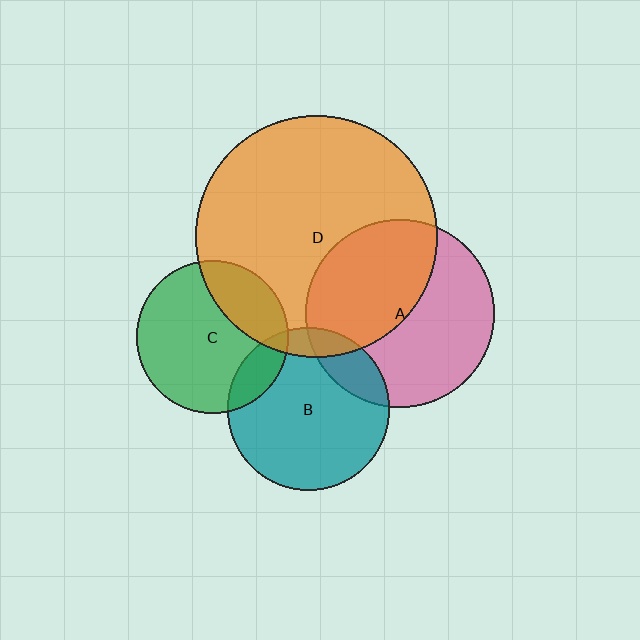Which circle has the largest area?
Circle D (orange).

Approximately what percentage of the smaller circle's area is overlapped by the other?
Approximately 10%.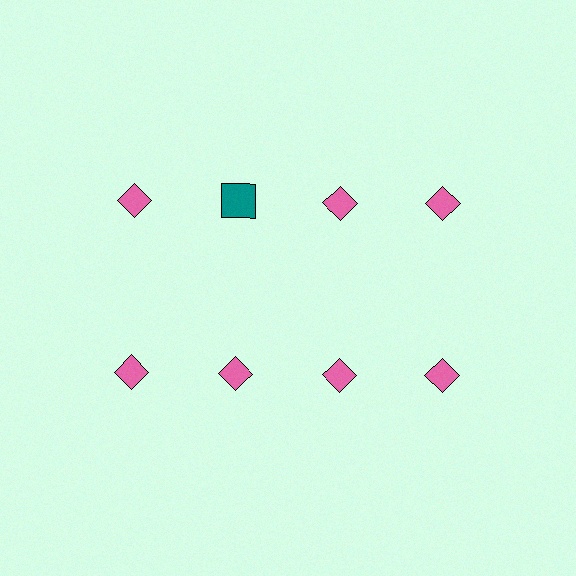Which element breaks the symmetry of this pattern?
The teal square in the top row, second from left column breaks the symmetry. All other shapes are pink diamonds.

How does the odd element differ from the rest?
It differs in both color (teal instead of pink) and shape (square instead of diamond).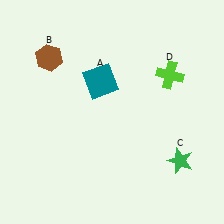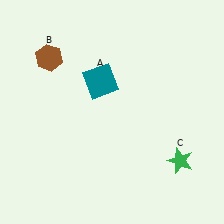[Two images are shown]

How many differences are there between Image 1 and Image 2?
There is 1 difference between the two images.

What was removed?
The lime cross (D) was removed in Image 2.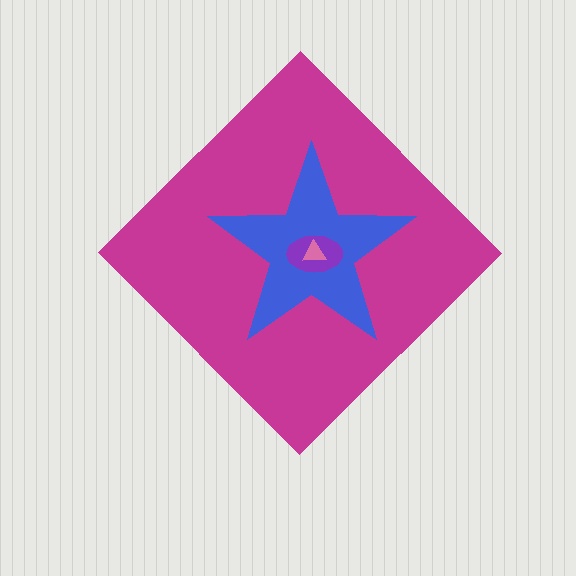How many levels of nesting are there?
4.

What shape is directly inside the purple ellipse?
The pink triangle.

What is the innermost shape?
The pink triangle.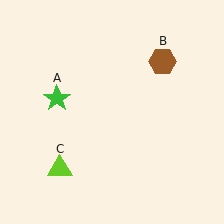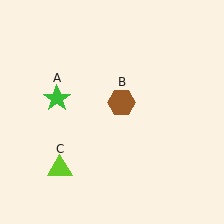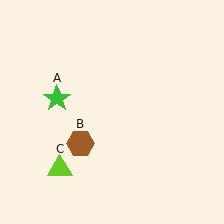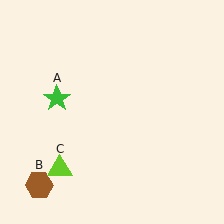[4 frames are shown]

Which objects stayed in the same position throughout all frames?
Green star (object A) and lime triangle (object C) remained stationary.